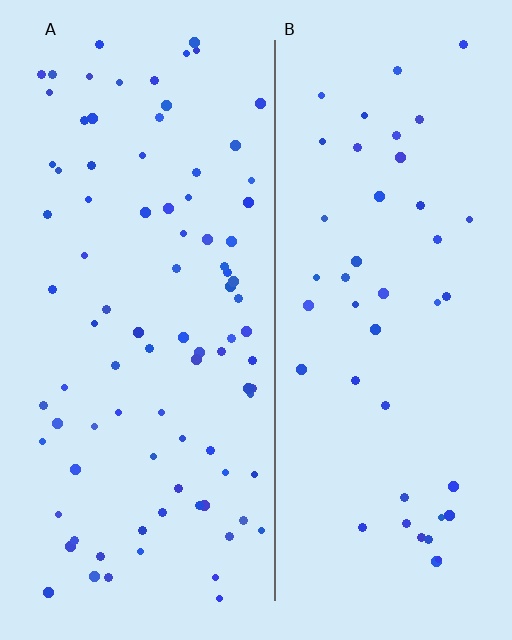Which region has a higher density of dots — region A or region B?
A (the left).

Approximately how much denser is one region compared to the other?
Approximately 2.0× — region A over region B.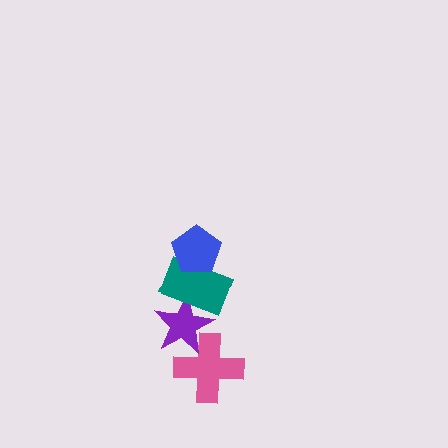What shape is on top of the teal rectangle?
The blue pentagon is on top of the teal rectangle.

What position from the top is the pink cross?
The pink cross is 4th from the top.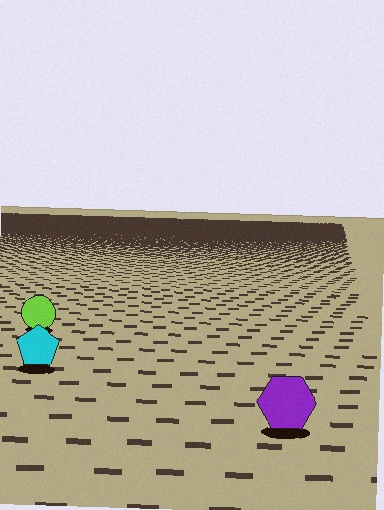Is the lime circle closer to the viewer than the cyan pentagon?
No. The cyan pentagon is closer — you can tell from the texture gradient: the ground texture is coarser near it.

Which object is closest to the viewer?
The purple hexagon is closest. The texture marks near it are larger and more spread out.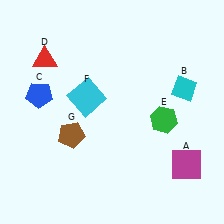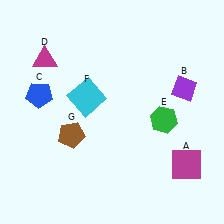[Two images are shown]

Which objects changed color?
B changed from cyan to purple. D changed from red to magenta.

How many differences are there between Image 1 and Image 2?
There are 2 differences between the two images.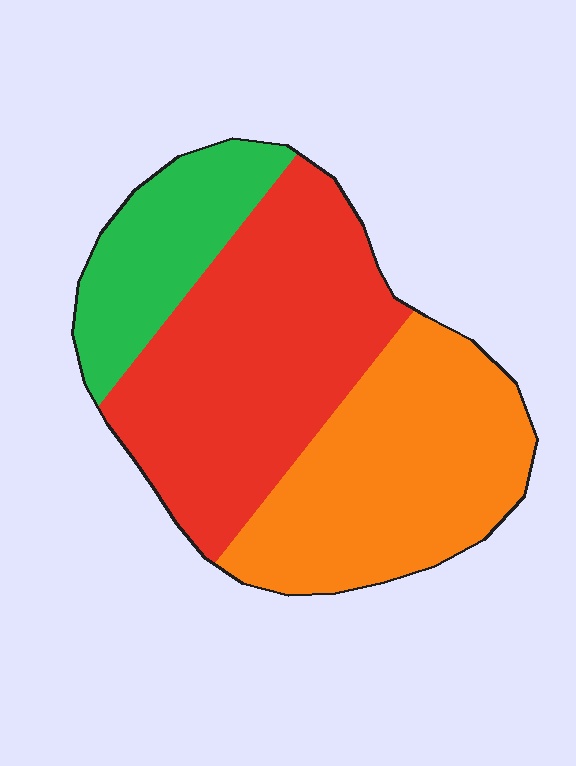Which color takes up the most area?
Red, at roughly 45%.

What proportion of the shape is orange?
Orange takes up about three eighths (3/8) of the shape.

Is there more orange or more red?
Red.